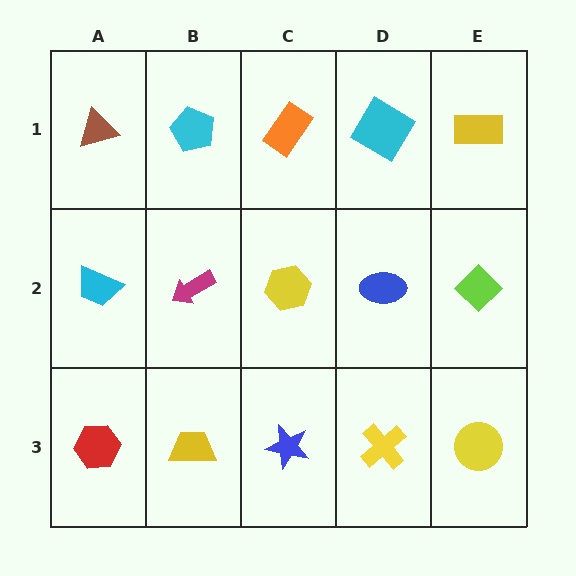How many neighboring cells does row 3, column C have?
3.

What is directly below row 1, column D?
A blue ellipse.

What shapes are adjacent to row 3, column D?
A blue ellipse (row 2, column D), a blue star (row 3, column C), a yellow circle (row 3, column E).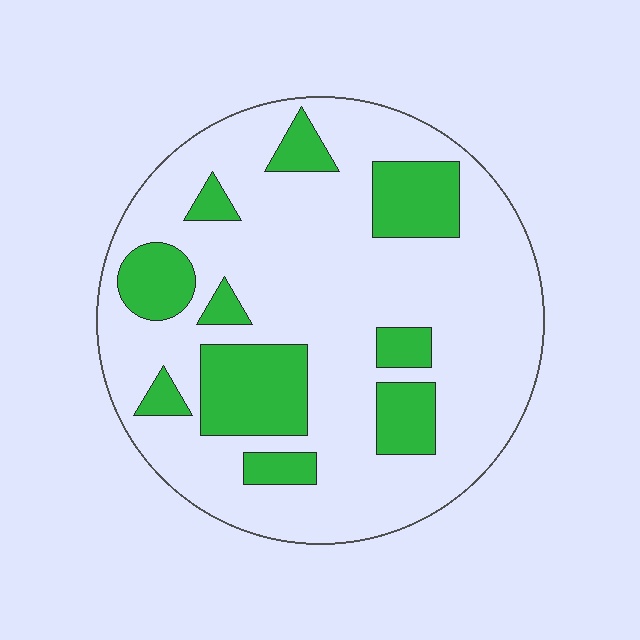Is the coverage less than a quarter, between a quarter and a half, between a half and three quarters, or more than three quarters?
Less than a quarter.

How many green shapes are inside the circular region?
10.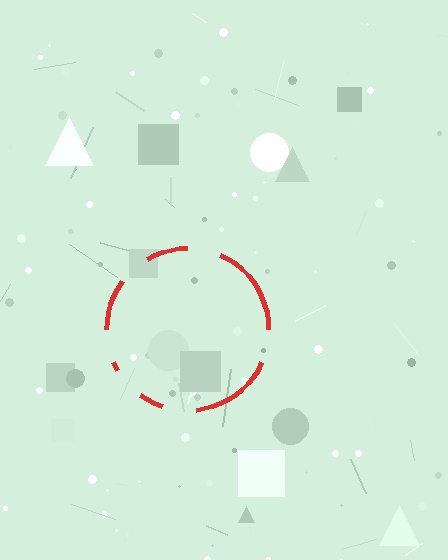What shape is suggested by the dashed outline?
The dashed outline suggests a circle.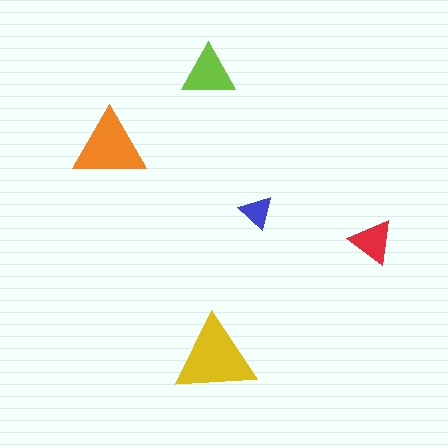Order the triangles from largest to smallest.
the yellow one, the orange one, the lime one, the red one, the blue one.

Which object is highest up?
The lime triangle is topmost.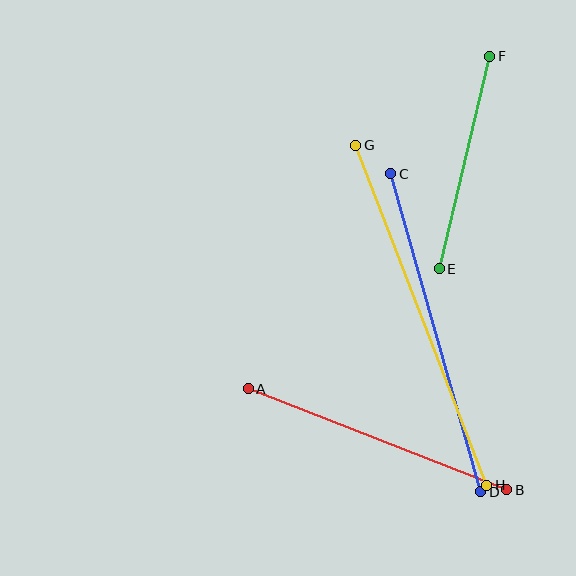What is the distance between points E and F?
The distance is approximately 218 pixels.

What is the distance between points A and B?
The distance is approximately 278 pixels.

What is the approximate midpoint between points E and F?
The midpoint is at approximately (465, 163) pixels.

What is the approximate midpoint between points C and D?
The midpoint is at approximately (436, 333) pixels.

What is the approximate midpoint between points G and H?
The midpoint is at approximately (421, 315) pixels.